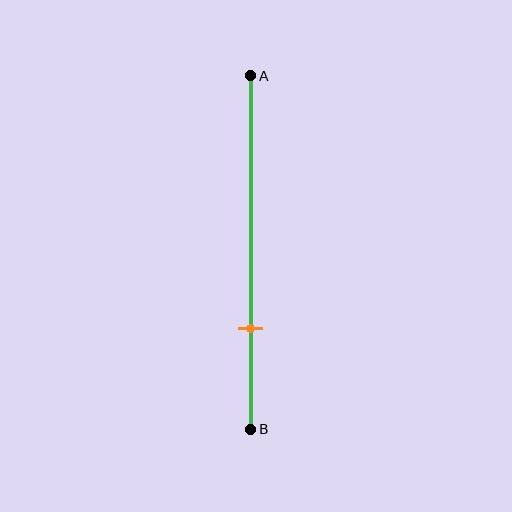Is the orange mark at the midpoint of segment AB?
No, the mark is at about 70% from A, not at the 50% midpoint.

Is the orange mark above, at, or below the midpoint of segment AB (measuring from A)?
The orange mark is below the midpoint of segment AB.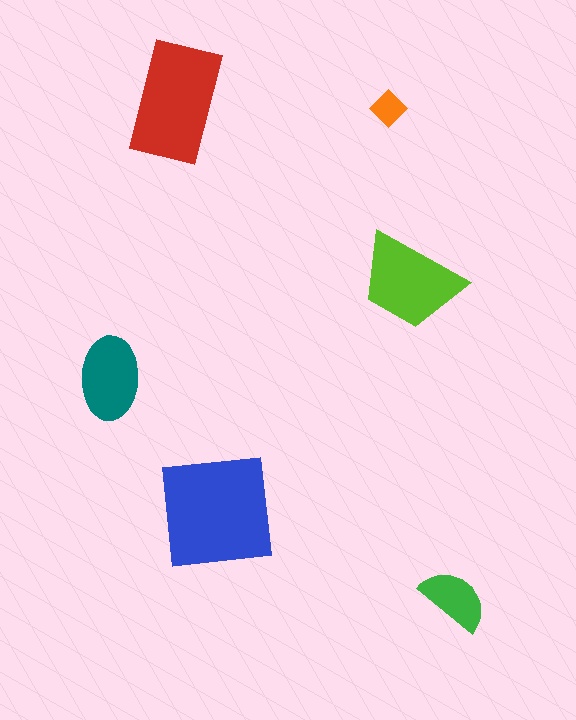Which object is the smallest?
The orange diamond.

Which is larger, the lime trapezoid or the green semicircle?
The lime trapezoid.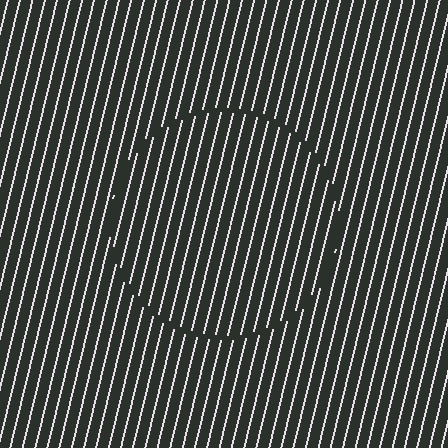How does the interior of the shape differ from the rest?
The interior of the shape contains the same grating, shifted by half a period — the contour is defined by the phase discontinuity where line-ends from the inner and outer gratings abut.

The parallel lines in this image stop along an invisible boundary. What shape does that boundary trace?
An illusory circle. The interior of the shape contains the same grating, shifted by half a period — the contour is defined by the phase discontinuity where line-ends from the inner and outer gratings abut.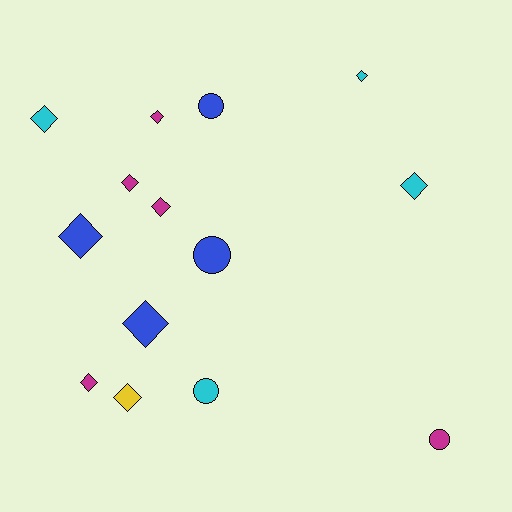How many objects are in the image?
There are 14 objects.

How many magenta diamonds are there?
There are 4 magenta diamonds.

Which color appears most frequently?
Magenta, with 5 objects.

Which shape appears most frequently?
Diamond, with 10 objects.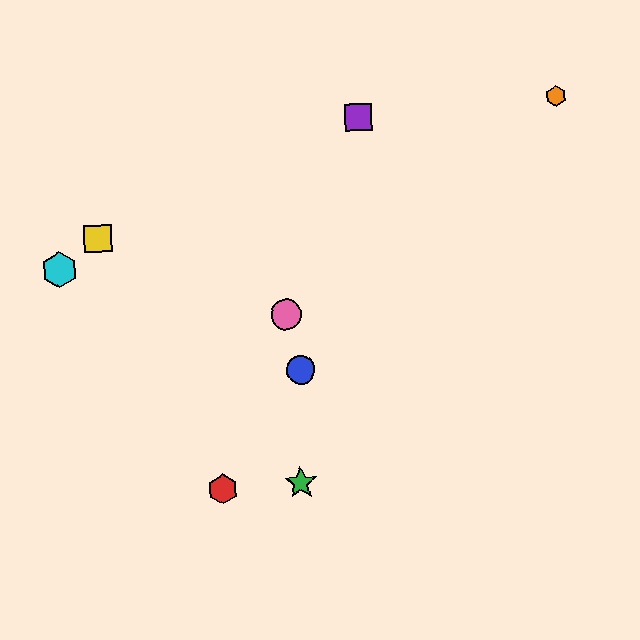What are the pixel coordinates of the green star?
The green star is at (301, 483).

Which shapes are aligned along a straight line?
The red hexagon, the purple square, the pink circle are aligned along a straight line.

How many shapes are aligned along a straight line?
3 shapes (the red hexagon, the purple square, the pink circle) are aligned along a straight line.